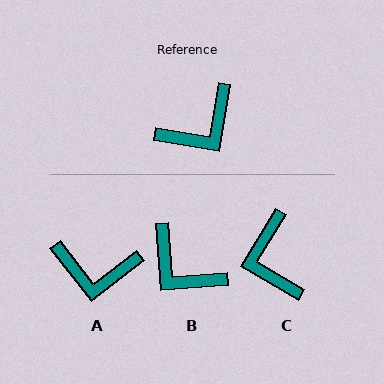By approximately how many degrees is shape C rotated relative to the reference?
Approximately 111 degrees clockwise.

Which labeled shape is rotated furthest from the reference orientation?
C, about 111 degrees away.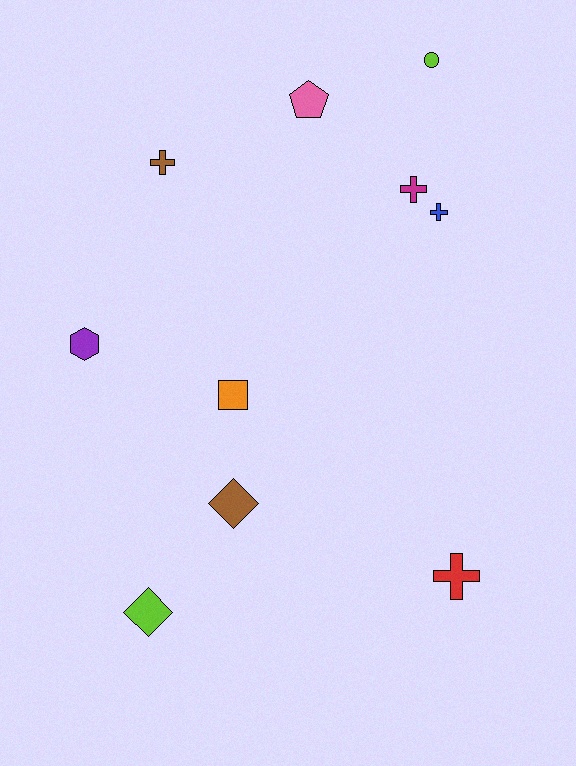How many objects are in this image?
There are 10 objects.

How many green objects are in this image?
There are no green objects.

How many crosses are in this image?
There are 4 crosses.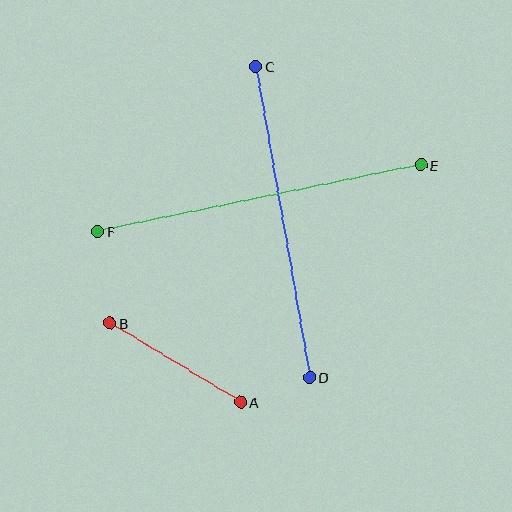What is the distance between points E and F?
The distance is approximately 330 pixels.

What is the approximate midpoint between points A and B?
The midpoint is at approximately (175, 363) pixels.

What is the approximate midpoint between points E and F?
The midpoint is at approximately (259, 198) pixels.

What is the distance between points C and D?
The distance is approximately 315 pixels.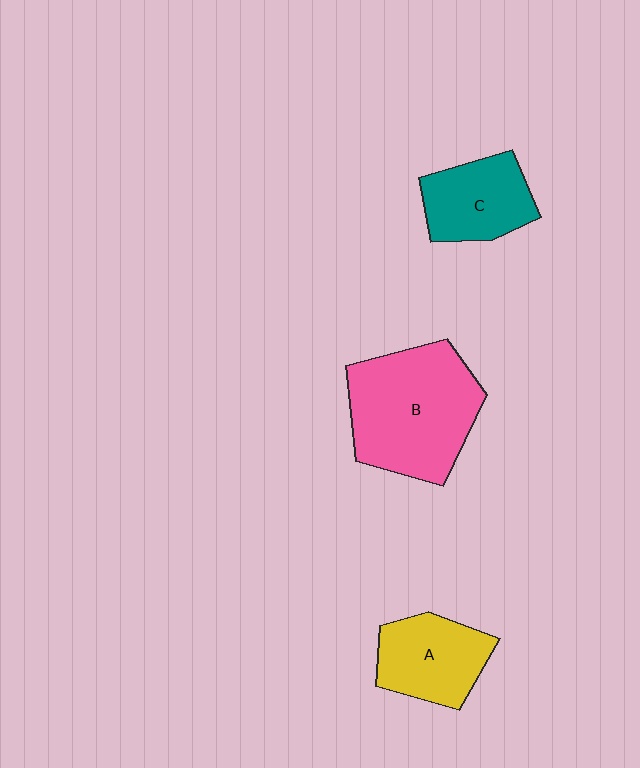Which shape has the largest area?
Shape B (pink).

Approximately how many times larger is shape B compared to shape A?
Approximately 1.8 times.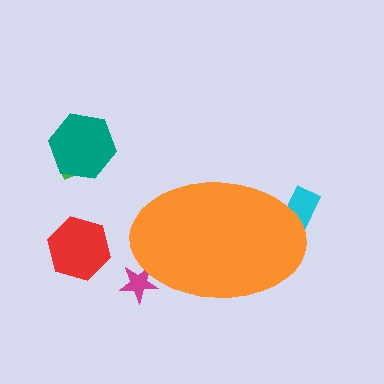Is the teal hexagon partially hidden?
No, the teal hexagon is fully visible.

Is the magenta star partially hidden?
Yes, the magenta star is partially hidden behind the orange ellipse.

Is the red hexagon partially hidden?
No, the red hexagon is fully visible.